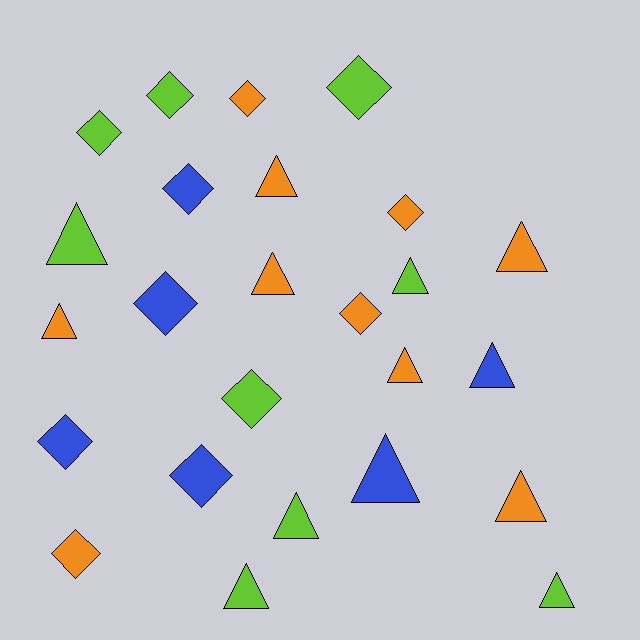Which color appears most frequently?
Orange, with 10 objects.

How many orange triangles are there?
There are 6 orange triangles.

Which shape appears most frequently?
Triangle, with 13 objects.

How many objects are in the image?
There are 25 objects.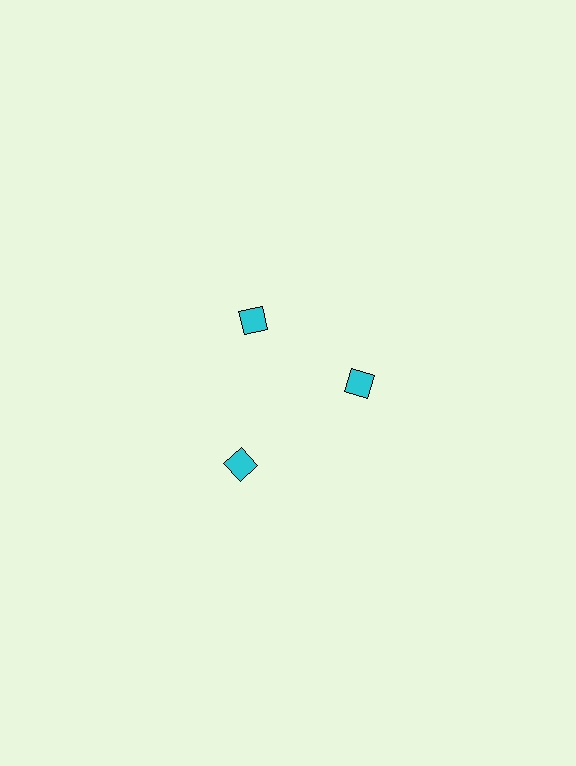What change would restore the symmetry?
The symmetry would be restored by moving it inward, back onto the ring so that all 3 diamonds sit at equal angles and equal distance from the center.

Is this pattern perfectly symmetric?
No. The 3 cyan diamonds are arranged in a ring, but one element near the 7 o'clock position is pushed outward from the center, breaking the 3-fold rotational symmetry.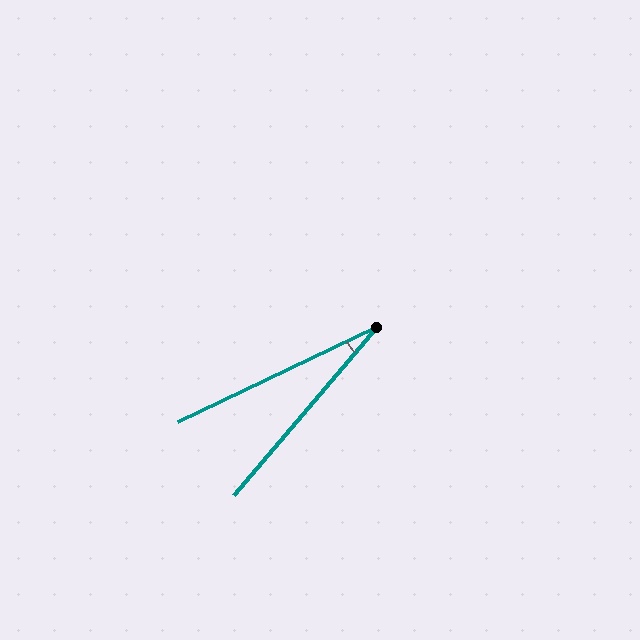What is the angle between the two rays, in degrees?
Approximately 24 degrees.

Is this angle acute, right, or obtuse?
It is acute.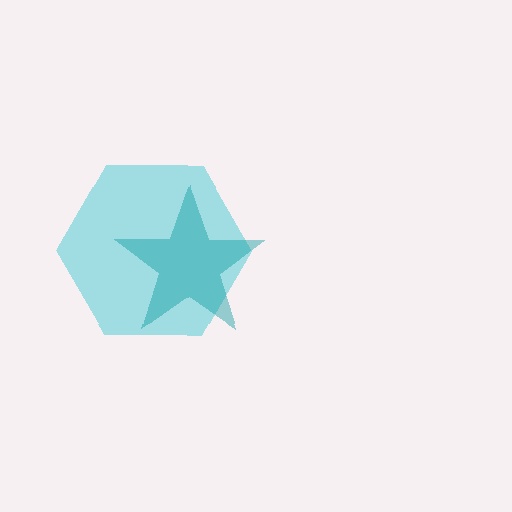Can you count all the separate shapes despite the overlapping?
Yes, there are 2 separate shapes.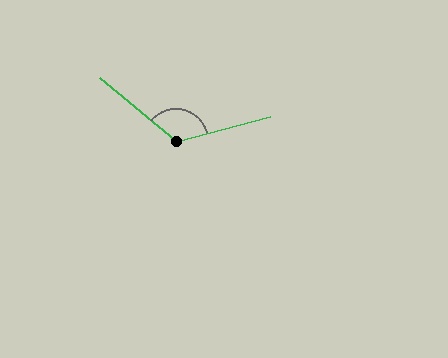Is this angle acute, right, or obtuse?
It is obtuse.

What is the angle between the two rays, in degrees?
Approximately 126 degrees.